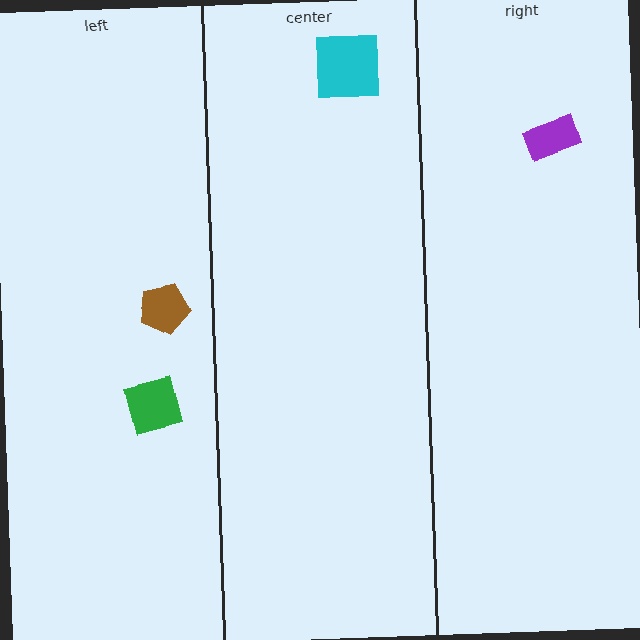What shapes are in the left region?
The green square, the brown pentagon.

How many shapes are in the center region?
1.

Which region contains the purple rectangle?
The right region.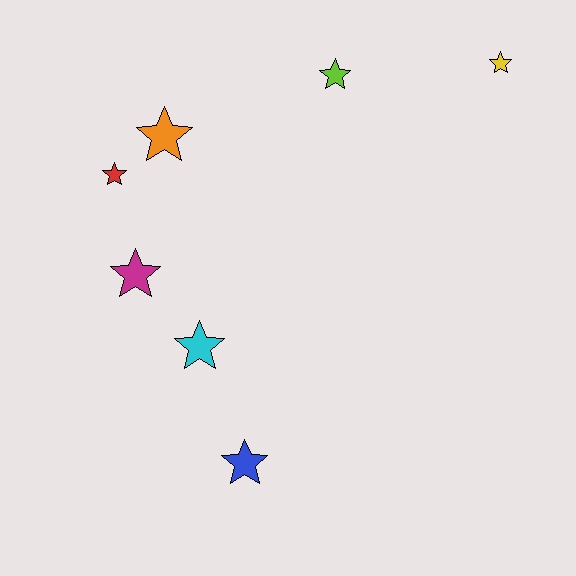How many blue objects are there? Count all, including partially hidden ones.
There is 1 blue object.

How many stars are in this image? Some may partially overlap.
There are 7 stars.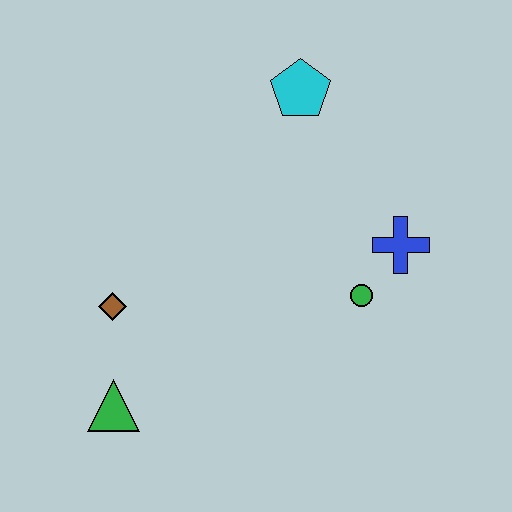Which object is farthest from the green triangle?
The cyan pentagon is farthest from the green triangle.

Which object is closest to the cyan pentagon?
The blue cross is closest to the cyan pentagon.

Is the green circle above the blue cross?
No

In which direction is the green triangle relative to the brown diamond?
The green triangle is below the brown diamond.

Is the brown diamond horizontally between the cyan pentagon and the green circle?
No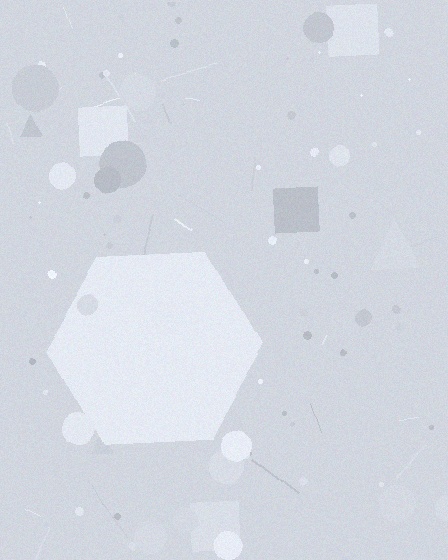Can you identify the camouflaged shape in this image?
The camouflaged shape is a hexagon.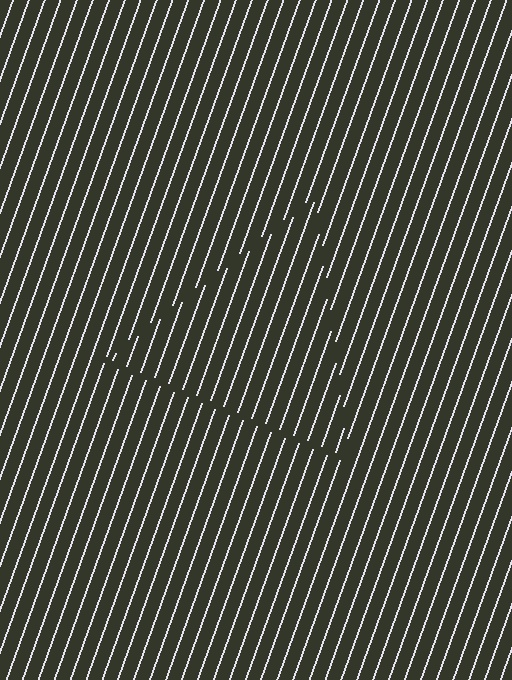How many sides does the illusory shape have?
3 sides — the line-ends trace a triangle.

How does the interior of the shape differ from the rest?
The interior of the shape contains the same grating, shifted by half a period — the contour is defined by the phase discontinuity where line-ends from the inner and outer gratings abut.